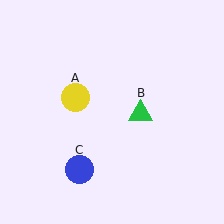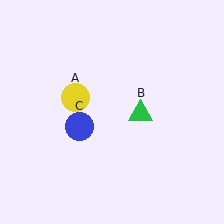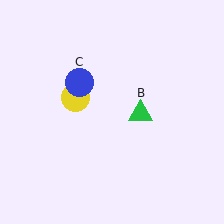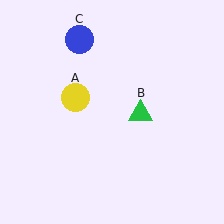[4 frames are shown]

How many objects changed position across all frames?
1 object changed position: blue circle (object C).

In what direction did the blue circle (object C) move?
The blue circle (object C) moved up.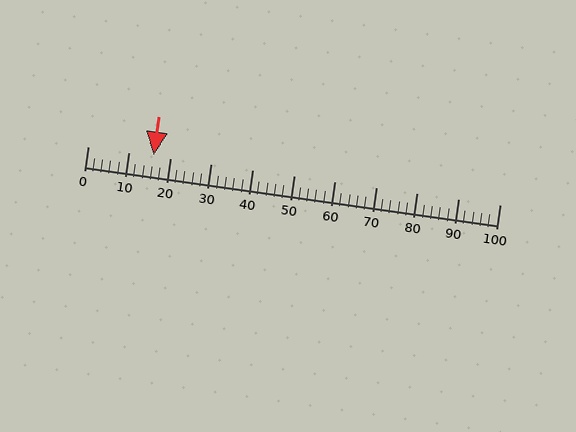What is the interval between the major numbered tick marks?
The major tick marks are spaced 10 units apart.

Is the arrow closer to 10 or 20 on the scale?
The arrow is closer to 20.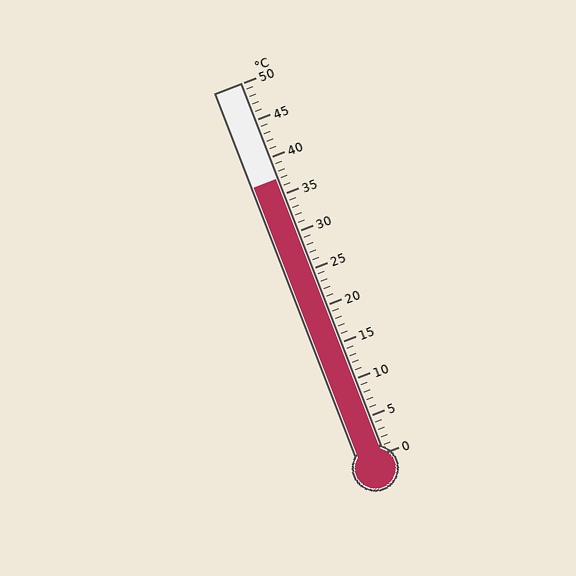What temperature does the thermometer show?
The thermometer shows approximately 37°C.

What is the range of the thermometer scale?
The thermometer scale ranges from 0°C to 50°C.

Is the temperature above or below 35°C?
The temperature is above 35°C.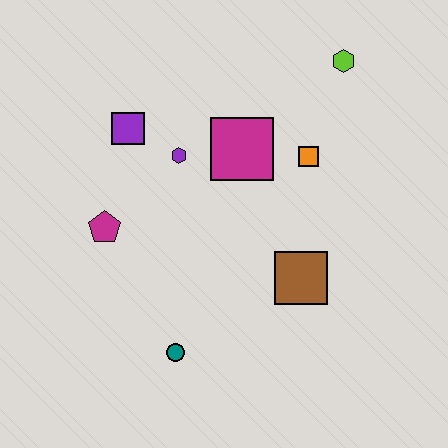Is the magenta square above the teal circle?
Yes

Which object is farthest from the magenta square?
The teal circle is farthest from the magenta square.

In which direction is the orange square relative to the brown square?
The orange square is above the brown square.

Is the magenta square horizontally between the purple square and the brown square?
Yes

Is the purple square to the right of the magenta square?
No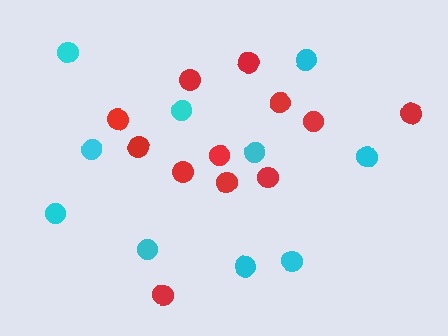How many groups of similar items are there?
There are 2 groups: one group of cyan circles (10) and one group of red circles (12).